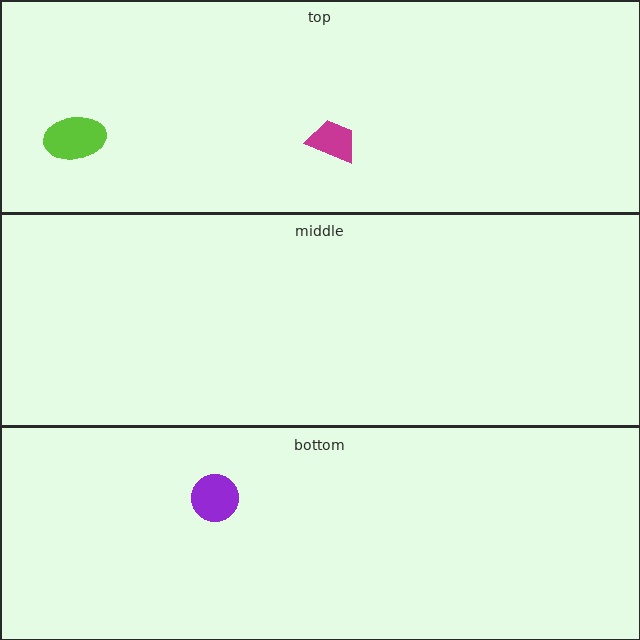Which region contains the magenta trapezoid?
The top region.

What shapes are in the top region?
The lime ellipse, the magenta trapezoid.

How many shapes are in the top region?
2.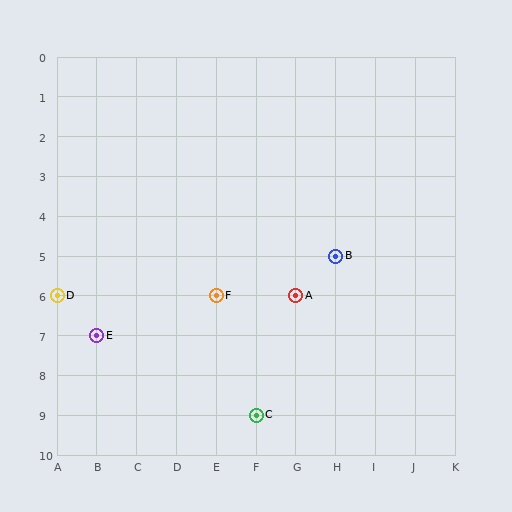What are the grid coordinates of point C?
Point C is at grid coordinates (F, 9).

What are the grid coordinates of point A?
Point A is at grid coordinates (G, 6).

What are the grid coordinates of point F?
Point F is at grid coordinates (E, 6).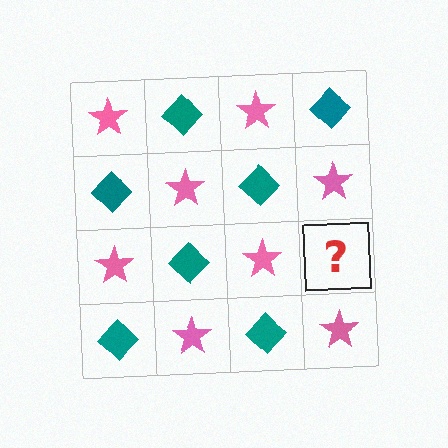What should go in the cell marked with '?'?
The missing cell should contain a teal diamond.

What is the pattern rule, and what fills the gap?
The rule is that it alternates pink star and teal diamond in a checkerboard pattern. The gap should be filled with a teal diamond.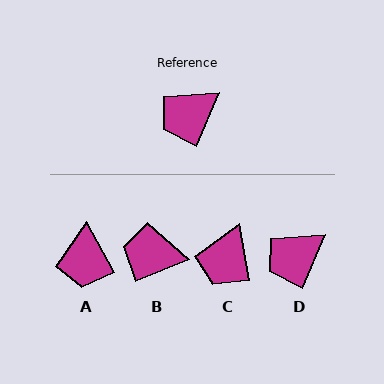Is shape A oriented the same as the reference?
No, it is off by about 52 degrees.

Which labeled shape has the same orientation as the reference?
D.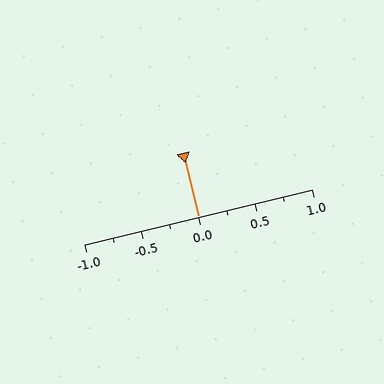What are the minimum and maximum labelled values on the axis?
The axis runs from -1.0 to 1.0.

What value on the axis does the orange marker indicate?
The marker indicates approximately 0.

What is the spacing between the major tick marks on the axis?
The major ticks are spaced 0.5 apart.